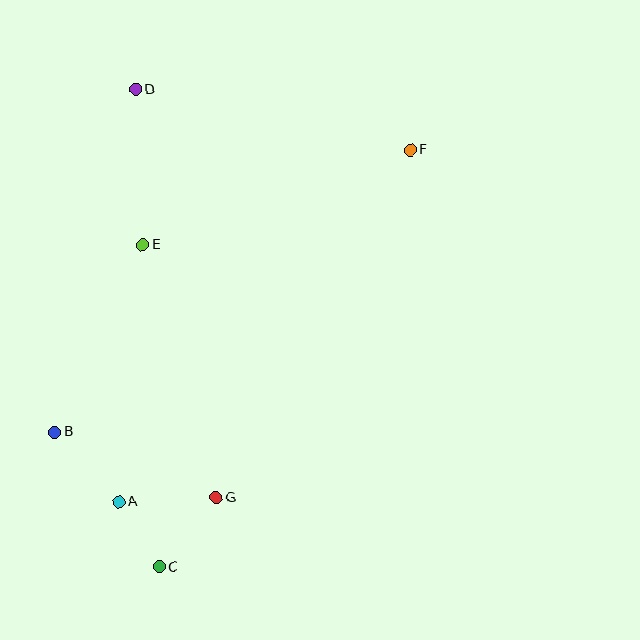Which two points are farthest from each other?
Points C and F are farthest from each other.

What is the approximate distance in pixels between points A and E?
The distance between A and E is approximately 258 pixels.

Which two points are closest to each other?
Points A and C are closest to each other.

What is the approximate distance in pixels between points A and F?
The distance between A and F is approximately 457 pixels.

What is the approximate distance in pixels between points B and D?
The distance between B and D is approximately 352 pixels.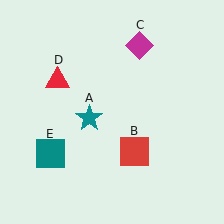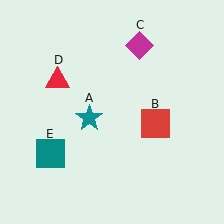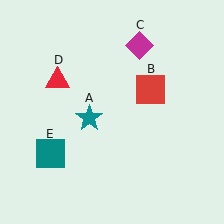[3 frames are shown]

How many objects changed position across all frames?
1 object changed position: red square (object B).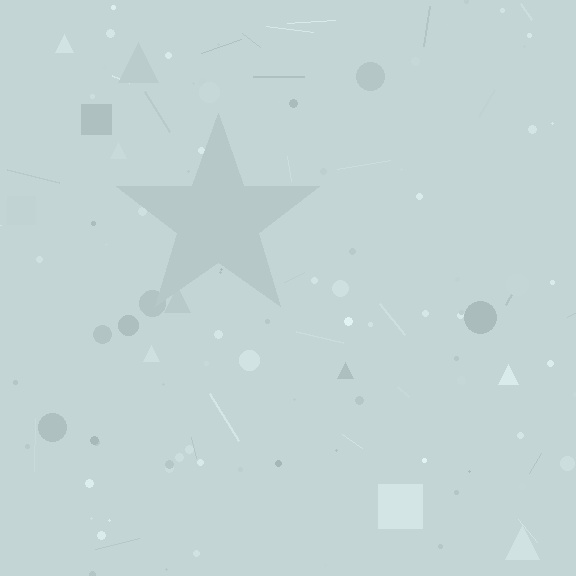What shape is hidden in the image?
A star is hidden in the image.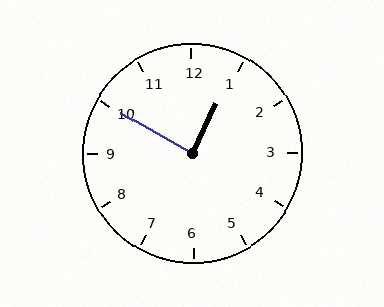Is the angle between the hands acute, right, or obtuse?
It is right.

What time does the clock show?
12:50.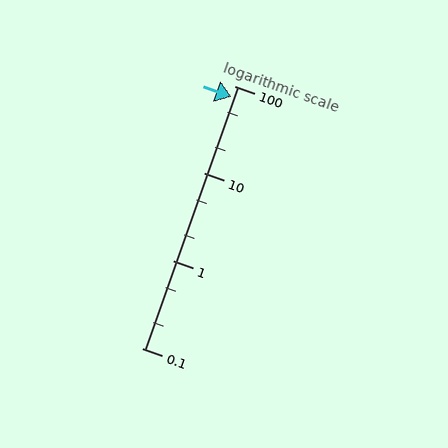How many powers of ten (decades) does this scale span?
The scale spans 3 decades, from 0.1 to 100.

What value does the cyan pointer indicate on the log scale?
The pointer indicates approximately 75.